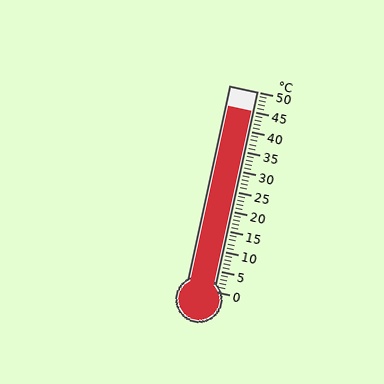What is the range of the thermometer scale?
The thermometer scale ranges from 0°C to 50°C.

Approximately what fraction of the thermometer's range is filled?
The thermometer is filled to approximately 90% of its range.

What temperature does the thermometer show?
The thermometer shows approximately 45°C.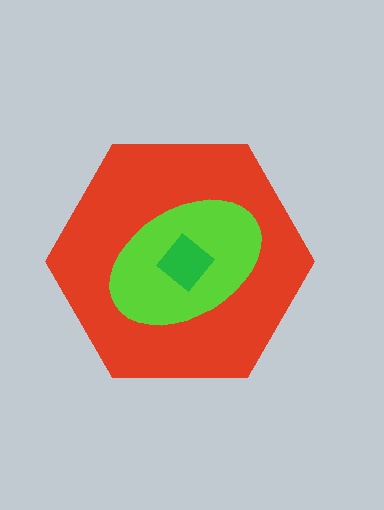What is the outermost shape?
The red hexagon.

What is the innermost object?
The green diamond.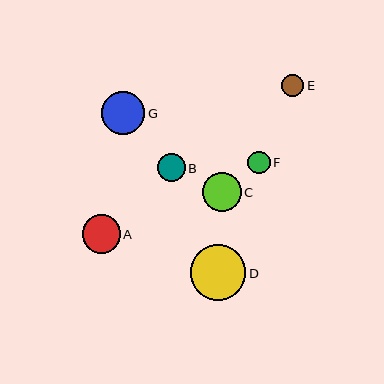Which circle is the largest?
Circle D is the largest with a size of approximately 56 pixels.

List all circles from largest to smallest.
From largest to smallest: D, G, C, A, B, E, F.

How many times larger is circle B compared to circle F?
Circle B is approximately 1.2 times the size of circle F.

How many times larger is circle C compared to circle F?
Circle C is approximately 1.7 times the size of circle F.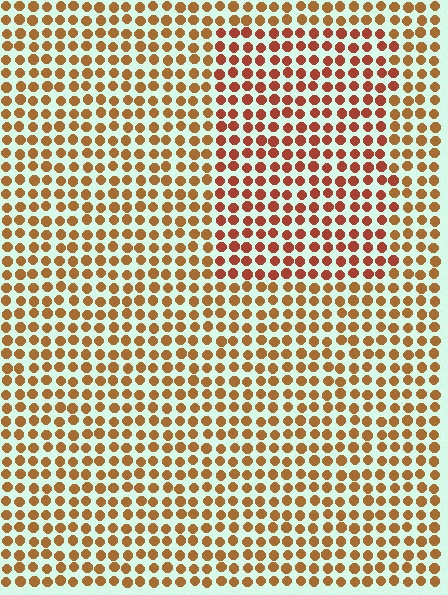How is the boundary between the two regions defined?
The boundary is defined purely by a slight shift in hue (about 23 degrees). Spacing, size, and orientation are identical on both sides.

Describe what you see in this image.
The image is filled with small brown elements in a uniform arrangement. A rectangle-shaped region is visible where the elements are tinted to a slightly different hue, forming a subtle color boundary.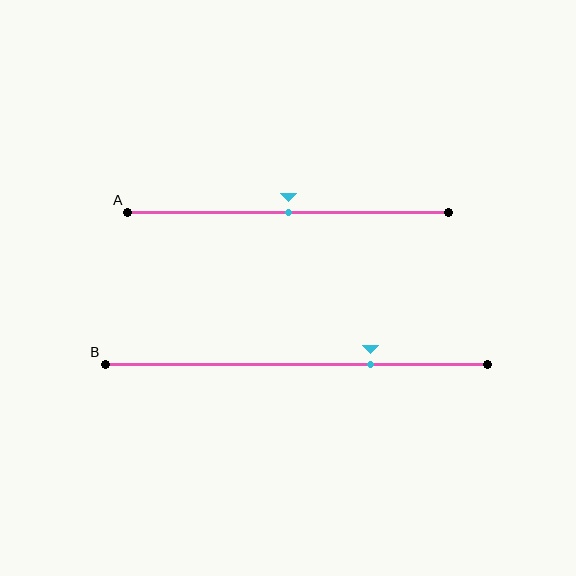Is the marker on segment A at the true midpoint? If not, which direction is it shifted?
Yes, the marker on segment A is at the true midpoint.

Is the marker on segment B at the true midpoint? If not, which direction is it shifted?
No, the marker on segment B is shifted to the right by about 19% of the segment length.